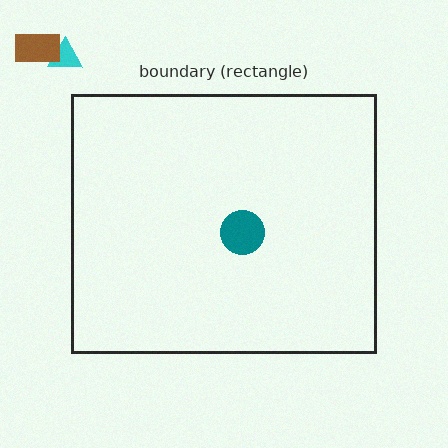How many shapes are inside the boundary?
1 inside, 2 outside.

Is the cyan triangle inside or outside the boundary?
Outside.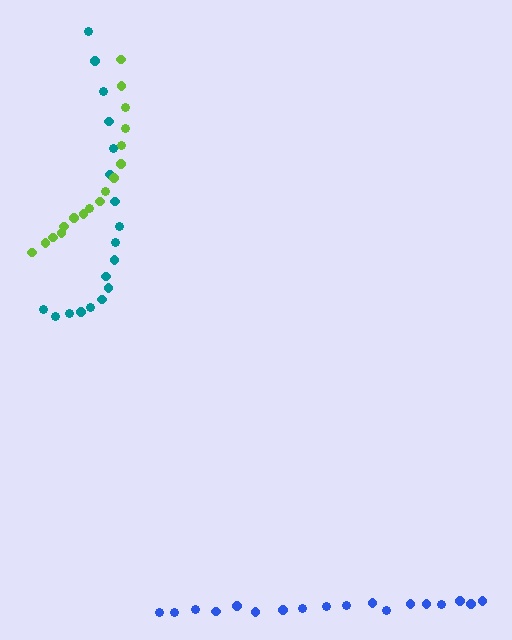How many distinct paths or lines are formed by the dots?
There are 3 distinct paths.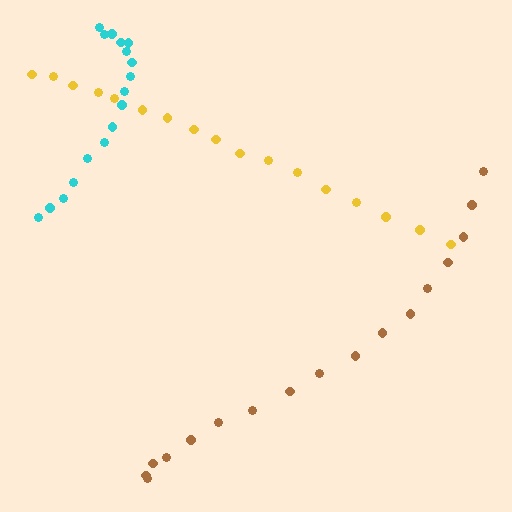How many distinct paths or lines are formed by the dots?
There are 3 distinct paths.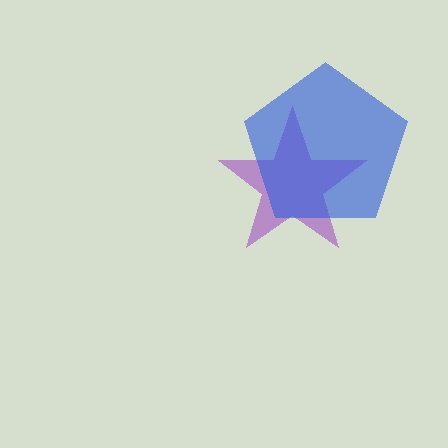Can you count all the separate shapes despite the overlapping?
Yes, there are 2 separate shapes.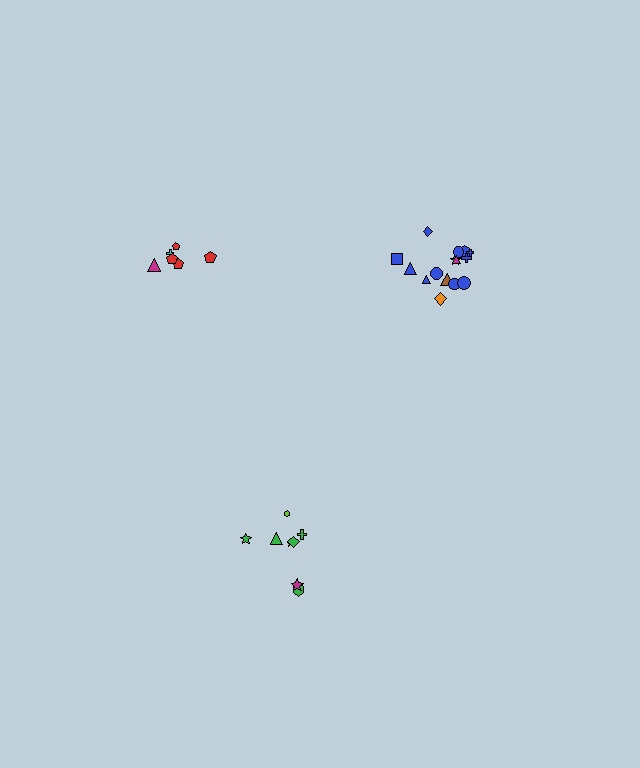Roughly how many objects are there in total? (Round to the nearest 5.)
Roughly 30 objects in total.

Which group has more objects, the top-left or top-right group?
The top-right group.